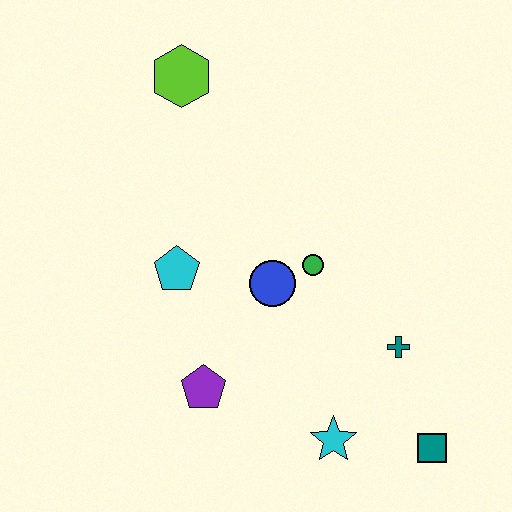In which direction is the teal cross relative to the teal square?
The teal cross is above the teal square.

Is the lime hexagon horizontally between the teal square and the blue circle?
No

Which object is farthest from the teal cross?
The lime hexagon is farthest from the teal cross.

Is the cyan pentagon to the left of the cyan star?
Yes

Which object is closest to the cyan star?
The teal square is closest to the cyan star.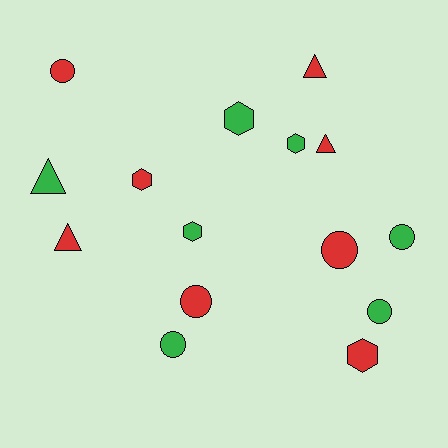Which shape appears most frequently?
Circle, with 6 objects.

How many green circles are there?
There are 3 green circles.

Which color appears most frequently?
Red, with 8 objects.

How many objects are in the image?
There are 15 objects.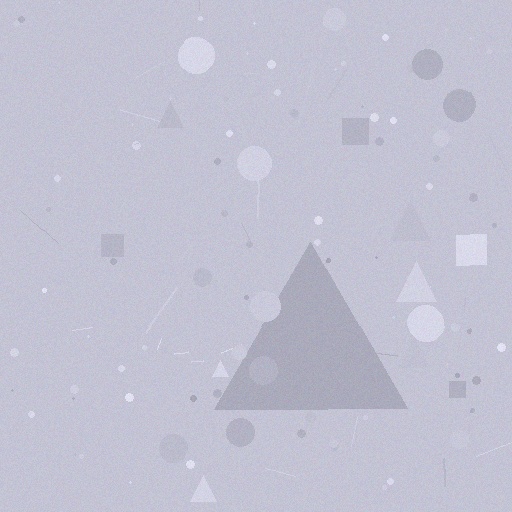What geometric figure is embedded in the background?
A triangle is embedded in the background.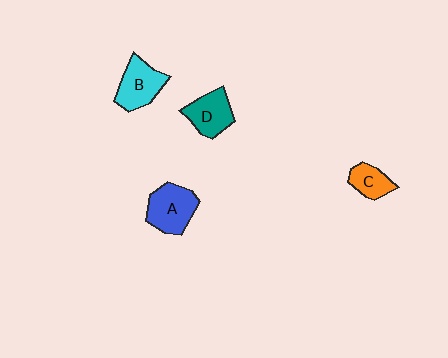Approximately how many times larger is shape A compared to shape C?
Approximately 1.8 times.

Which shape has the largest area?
Shape A (blue).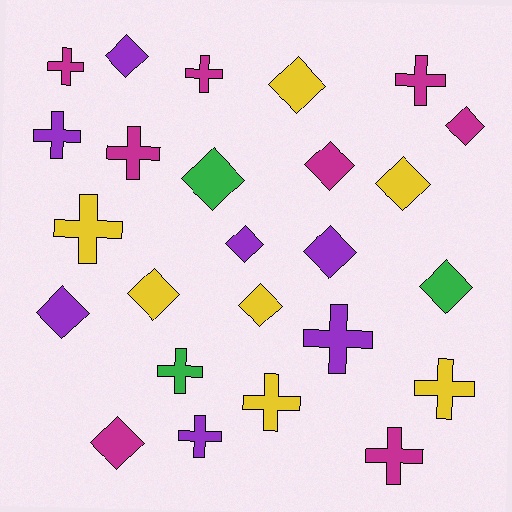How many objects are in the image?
There are 25 objects.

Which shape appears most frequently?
Diamond, with 13 objects.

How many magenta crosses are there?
There are 5 magenta crosses.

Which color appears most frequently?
Magenta, with 8 objects.